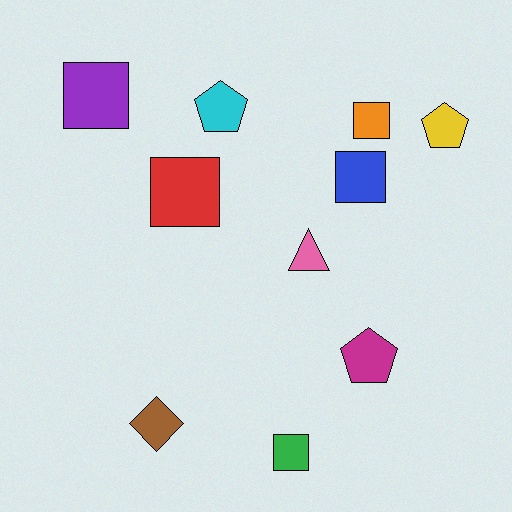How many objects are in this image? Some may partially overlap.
There are 10 objects.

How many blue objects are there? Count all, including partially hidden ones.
There is 1 blue object.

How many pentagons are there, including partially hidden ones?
There are 3 pentagons.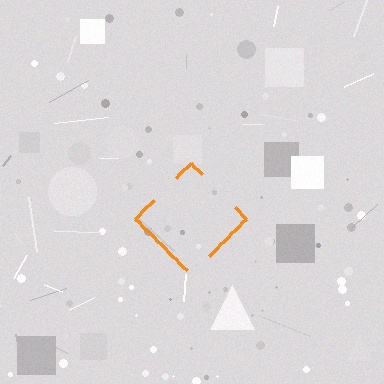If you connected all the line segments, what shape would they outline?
They would outline a diamond.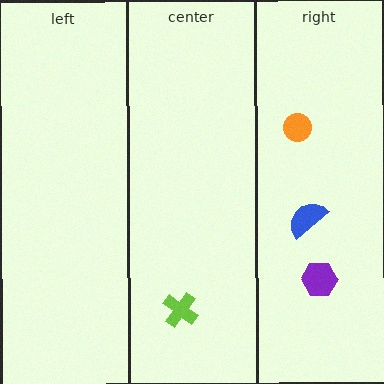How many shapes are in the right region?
3.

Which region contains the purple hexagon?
The right region.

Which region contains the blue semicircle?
The right region.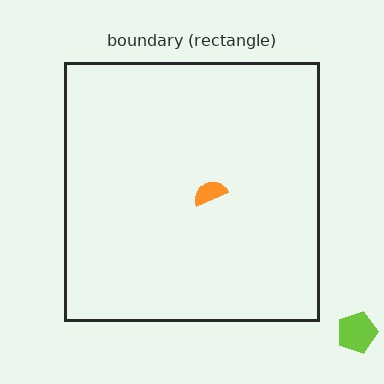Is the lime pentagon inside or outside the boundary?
Outside.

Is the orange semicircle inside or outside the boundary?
Inside.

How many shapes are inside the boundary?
1 inside, 1 outside.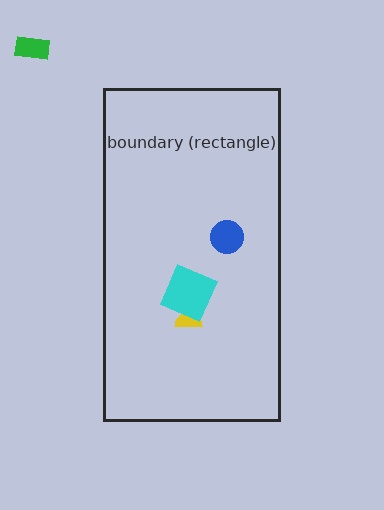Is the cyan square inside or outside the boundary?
Inside.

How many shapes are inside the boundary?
3 inside, 1 outside.